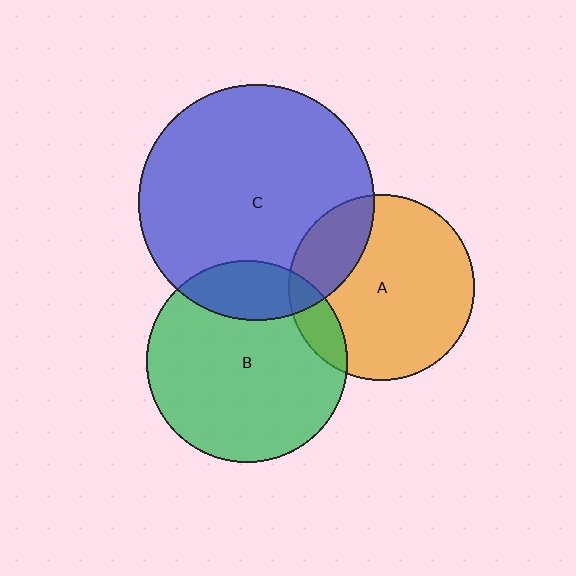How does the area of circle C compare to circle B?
Approximately 1.4 times.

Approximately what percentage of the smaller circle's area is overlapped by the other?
Approximately 10%.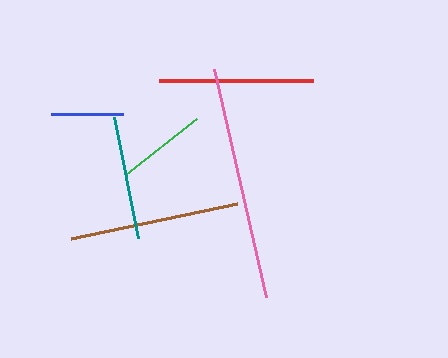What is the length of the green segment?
The green segment is approximately 90 pixels long.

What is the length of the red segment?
The red segment is approximately 154 pixels long.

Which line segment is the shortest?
The blue line is the shortest at approximately 73 pixels.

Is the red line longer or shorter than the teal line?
The red line is longer than the teal line.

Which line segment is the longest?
The pink line is the longest at approximately 233 pixels.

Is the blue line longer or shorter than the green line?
The green line is longer than the blue line.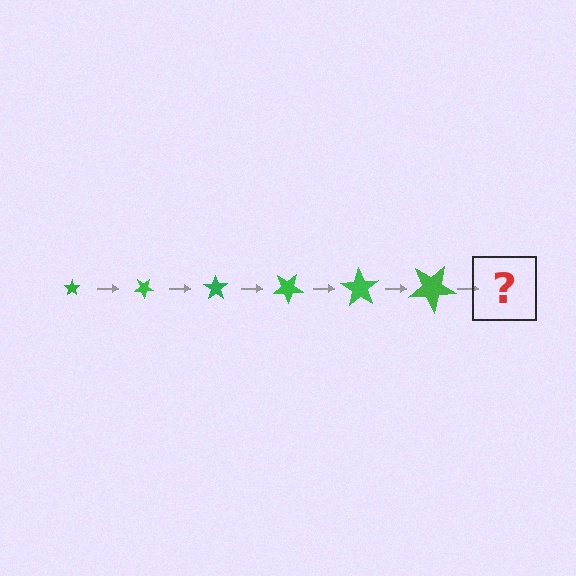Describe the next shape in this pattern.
It should be a star, larger than the previous one and rotated 210 degrees from the start.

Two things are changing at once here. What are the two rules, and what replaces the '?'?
The two rules are that the star grows larger each step and it rotates 35 degrees each step. The '?' should be a star, larger than the previous one and rotated 210 degrees from the start.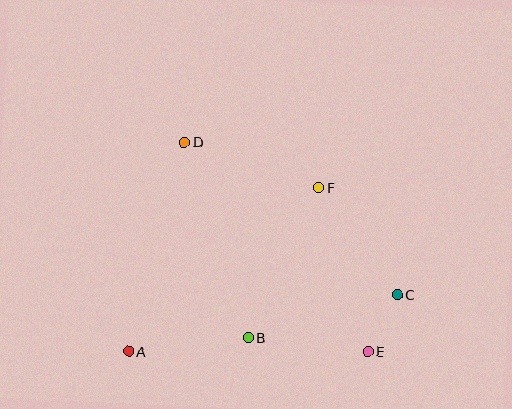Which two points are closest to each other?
Points C and E are closest to each other.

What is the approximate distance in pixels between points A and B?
The distance between A and B is approximately 120 pixels.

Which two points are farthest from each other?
Points D and E are farthest from each other.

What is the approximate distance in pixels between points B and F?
The distance between B and F is approximately 165 pixels.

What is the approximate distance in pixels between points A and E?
The distance between A and E is approximately 239 pixels.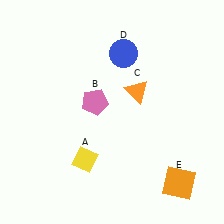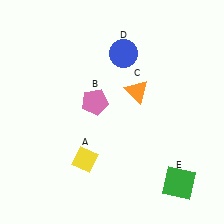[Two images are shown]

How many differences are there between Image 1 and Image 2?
There is 1 difference between the two images.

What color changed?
The square (E) changed from orange in Image 1 to green in Image 2.